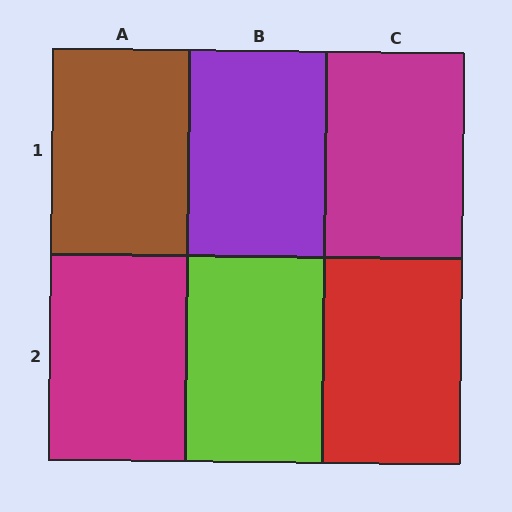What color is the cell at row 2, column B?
Lime.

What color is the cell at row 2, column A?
Magenta.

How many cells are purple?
1 cell is purple.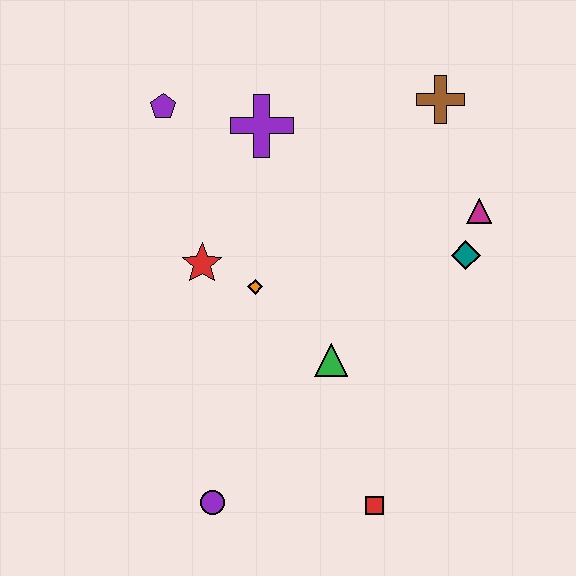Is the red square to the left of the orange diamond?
No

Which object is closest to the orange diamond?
The red star is closest to the orange diamond.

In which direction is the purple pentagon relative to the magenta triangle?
The purple pentagon is to the left of the magenta triangle.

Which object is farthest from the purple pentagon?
The red square is farthest from the purple pentagon.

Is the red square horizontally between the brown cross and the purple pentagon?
Yes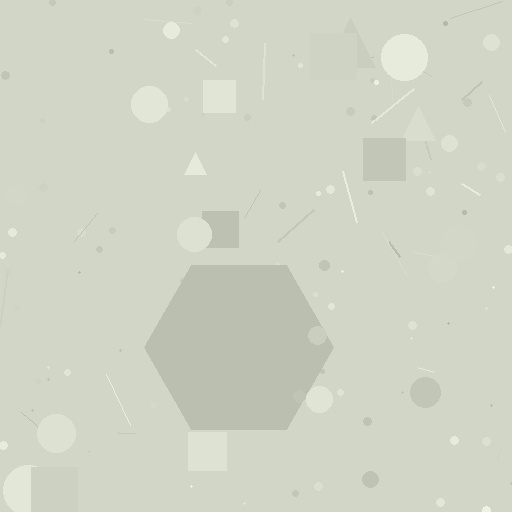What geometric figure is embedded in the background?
A hexagon is embedded in the background.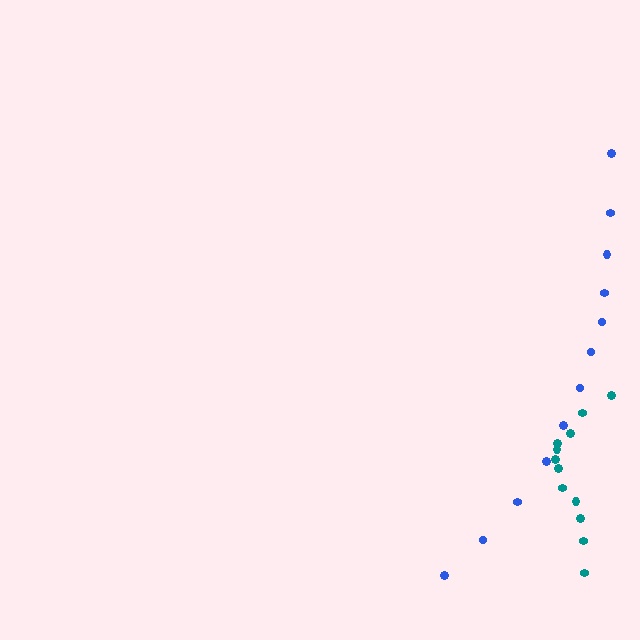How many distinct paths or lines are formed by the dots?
There are 2 distinct paths.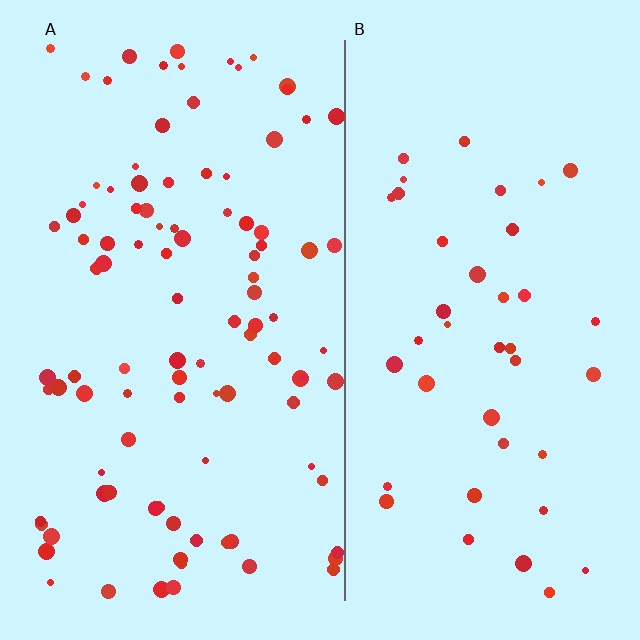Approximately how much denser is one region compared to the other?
Approximately 2.4× — region A over region B.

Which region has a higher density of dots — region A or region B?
A (the left).